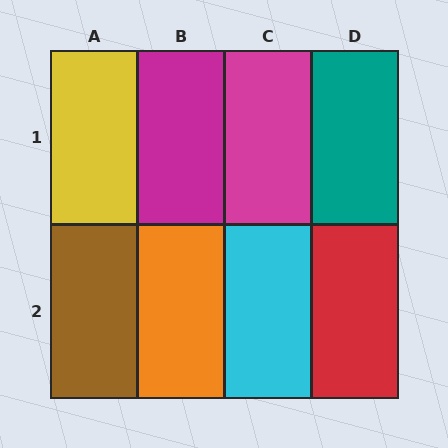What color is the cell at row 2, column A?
Brown.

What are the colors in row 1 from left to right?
Yellow, magenta, magenta, teal.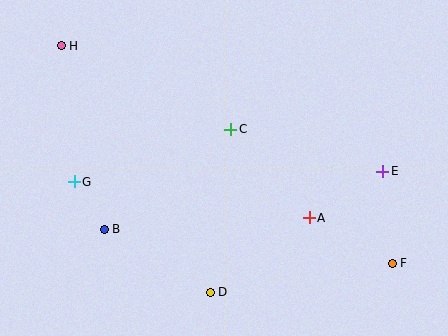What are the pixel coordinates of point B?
Point B is at (104, 229).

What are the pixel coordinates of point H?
Point H is at (61, 46).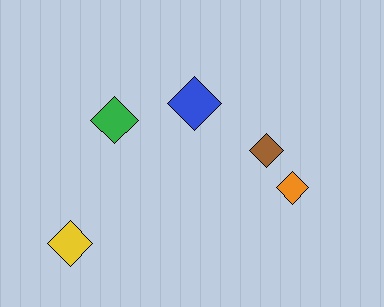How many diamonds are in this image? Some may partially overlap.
There are 5 diamonds.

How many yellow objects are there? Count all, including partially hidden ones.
There is 1 yellow object.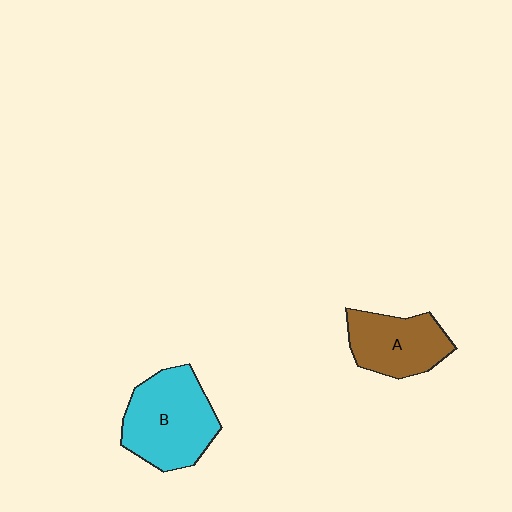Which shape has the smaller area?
Shape A (brown).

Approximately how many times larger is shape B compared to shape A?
Approximately 1.4 times.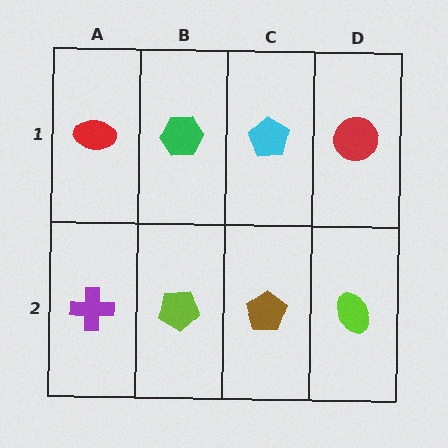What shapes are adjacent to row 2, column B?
A green hexagon (row 1, column B), a purple cross (row 2, column A), a brown pentagon (row 2, column C).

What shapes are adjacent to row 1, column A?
A purple cross (row 2, column A), a green hexagon (row 1, column B).